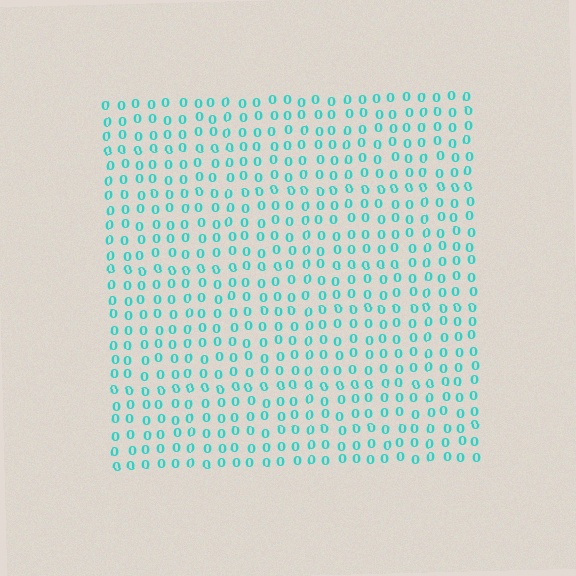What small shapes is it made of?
It is made of small digit 0's.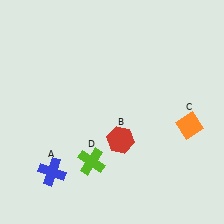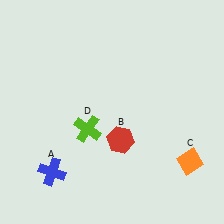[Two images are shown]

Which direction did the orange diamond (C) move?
The orange diamond (C) moved down.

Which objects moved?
The objects that moved are: the orange diamond (C), the lime cross (D).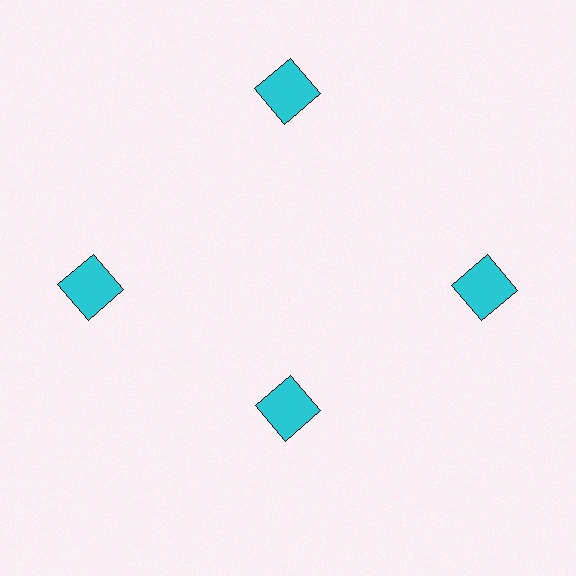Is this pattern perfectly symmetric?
No. The 4 cyan squares are arranged in a ring, but one element near the 6 o'clock position is pulled inward toward the center, breaking the 4-fold rotational symmetry.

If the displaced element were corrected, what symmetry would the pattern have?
It would have 4-fold rotational symmetry — the pattern would map onto itself every 90 degrees.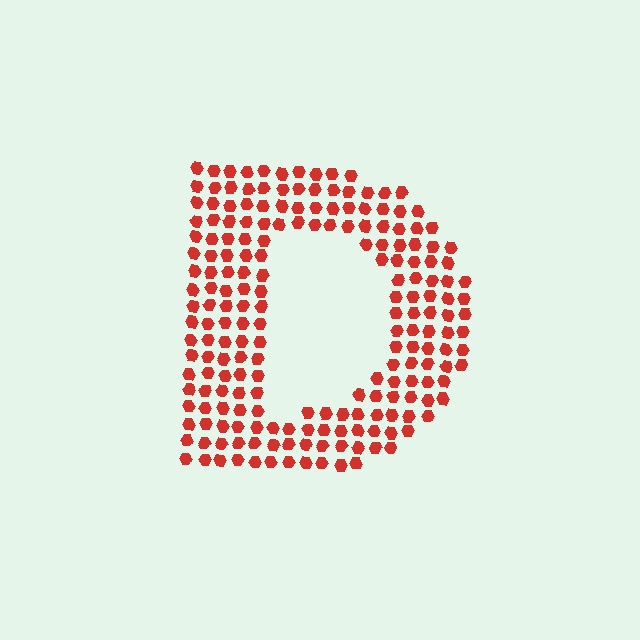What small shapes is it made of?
It is made of small hexagons.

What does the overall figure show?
The overall figure shows the letter D.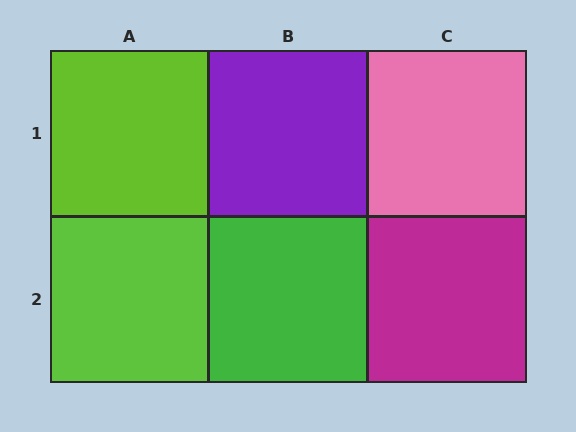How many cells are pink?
1 cell is pink.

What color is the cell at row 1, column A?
Lime.